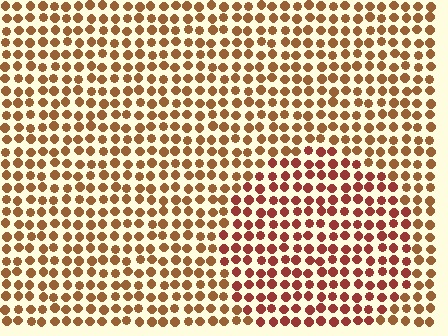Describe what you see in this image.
The image is filled with small brown elements in a uniform arrangement. A circle-shaped region is visible where the elements are tinted to a slightly different hue, forming a subtle color boundary.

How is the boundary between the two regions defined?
The boundary is defined purely by a slight shift in hue (about 26 degrees). Spacing, size, and orientation are identical on both sides.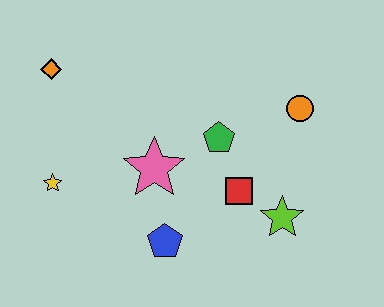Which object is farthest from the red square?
The orange diamond is farthest from the red square.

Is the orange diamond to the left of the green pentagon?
Yes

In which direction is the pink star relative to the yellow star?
The pink star is to the right of the yellow star.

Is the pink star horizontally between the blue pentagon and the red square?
No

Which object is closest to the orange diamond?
The yellow star is closest to the orange diamond.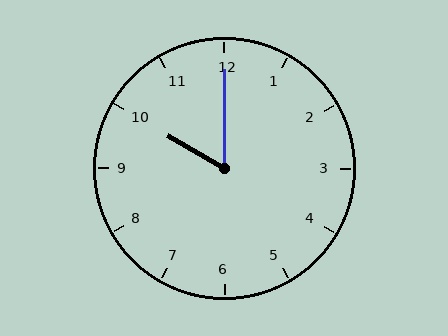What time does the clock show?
10:00.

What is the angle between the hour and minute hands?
Approximately 60 degrees.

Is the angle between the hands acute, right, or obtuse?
It is acute.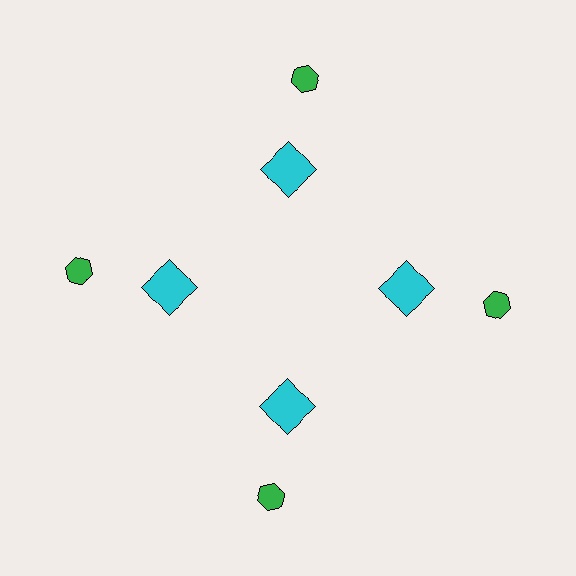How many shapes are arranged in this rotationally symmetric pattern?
There are 8 shapes, arranged in 4 groups of 2.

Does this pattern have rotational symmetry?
Yes, this pattern has 4-fold rotational symmetry. It looks the same after rotating 90 degrees around the center.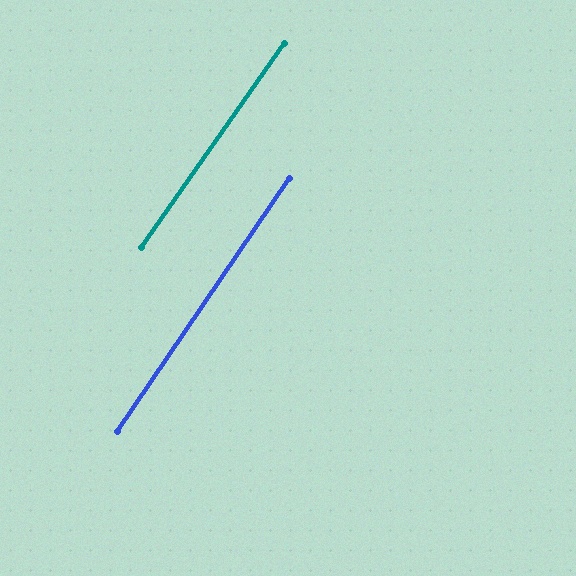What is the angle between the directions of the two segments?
Approximately 1 degree.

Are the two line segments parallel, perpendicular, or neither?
Parallel — their directions differ by only 0.8°.